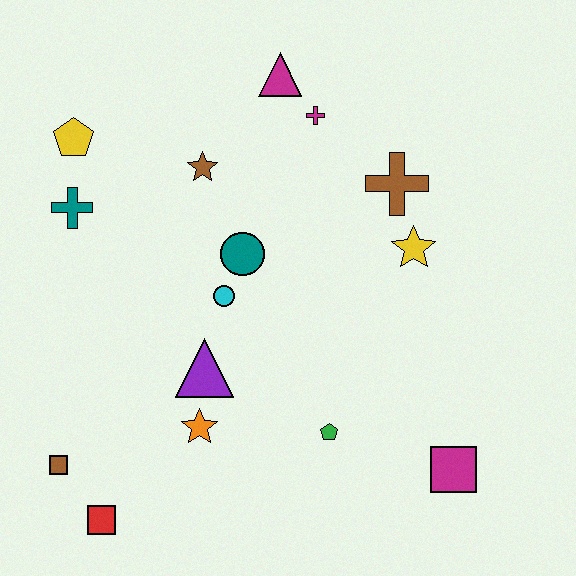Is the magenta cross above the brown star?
Yes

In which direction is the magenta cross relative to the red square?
The magenta cross is above the red square.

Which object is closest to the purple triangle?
The orange star is closest to the purple triangle.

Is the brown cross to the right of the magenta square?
No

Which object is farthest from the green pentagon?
The yellow pentagon is farthest from the green pentagon.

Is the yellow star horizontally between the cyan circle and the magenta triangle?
No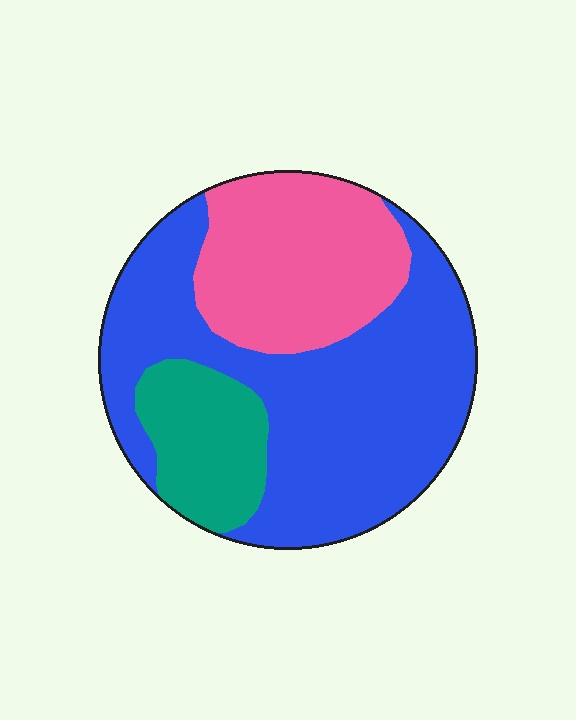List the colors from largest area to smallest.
From largest to smallest: blue, pink, teal.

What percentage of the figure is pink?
Pink covers 28% of the figure.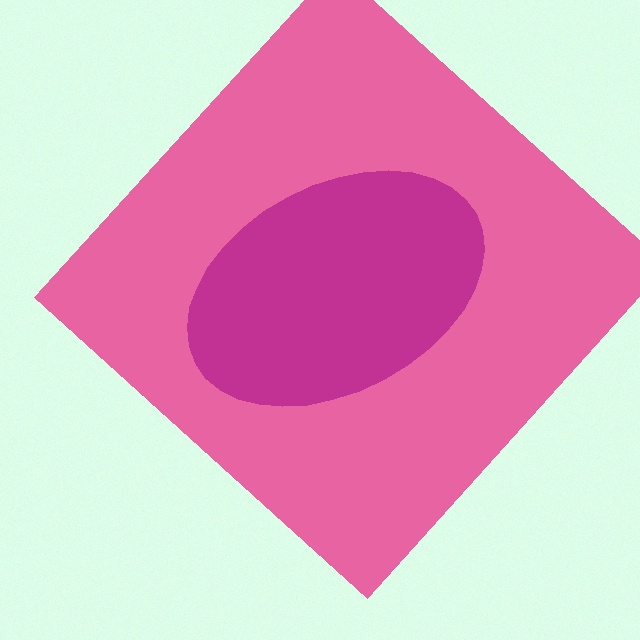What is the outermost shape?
The pink diamond.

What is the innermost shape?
The magenta ellipse.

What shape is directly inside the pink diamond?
The magenta ellipse.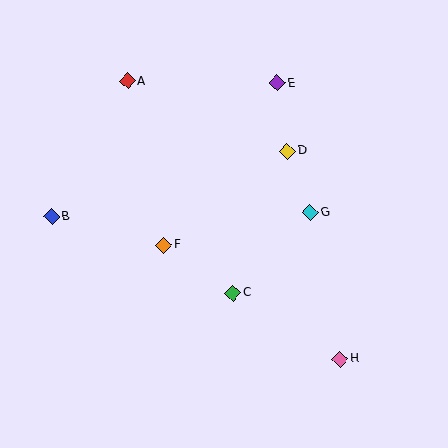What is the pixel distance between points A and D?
The distance between A and D is 175 pixels.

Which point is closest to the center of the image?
Point F at (164, 245) is closest to the center.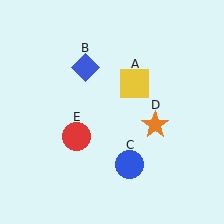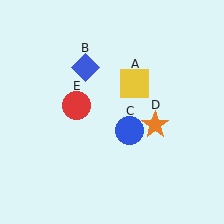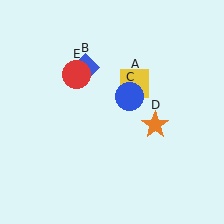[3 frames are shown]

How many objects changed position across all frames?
2 objects changed position: blue circle (object C), red circle (object E).